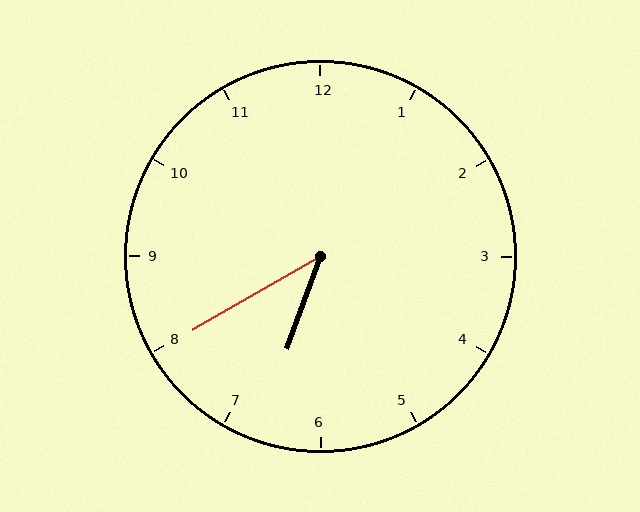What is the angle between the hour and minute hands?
Approximately 40 degrees.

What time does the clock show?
6:40.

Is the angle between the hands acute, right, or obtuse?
It is acute.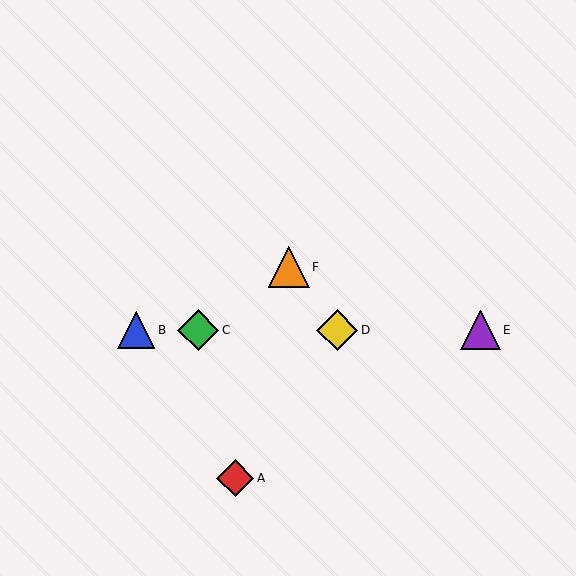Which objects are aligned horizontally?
Objects B, C, D, E are aligned horizontally.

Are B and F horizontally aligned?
No, B is at y≈330 and F is at y≈267.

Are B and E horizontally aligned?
Yes, both are at y≈330.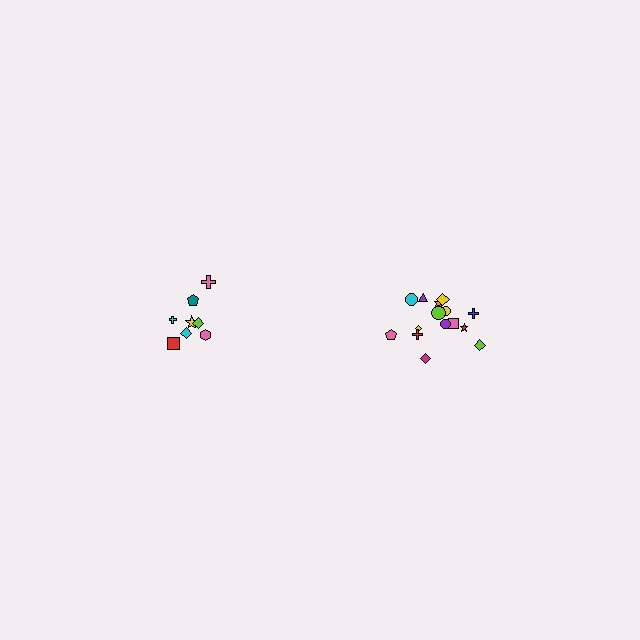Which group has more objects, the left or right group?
The right group.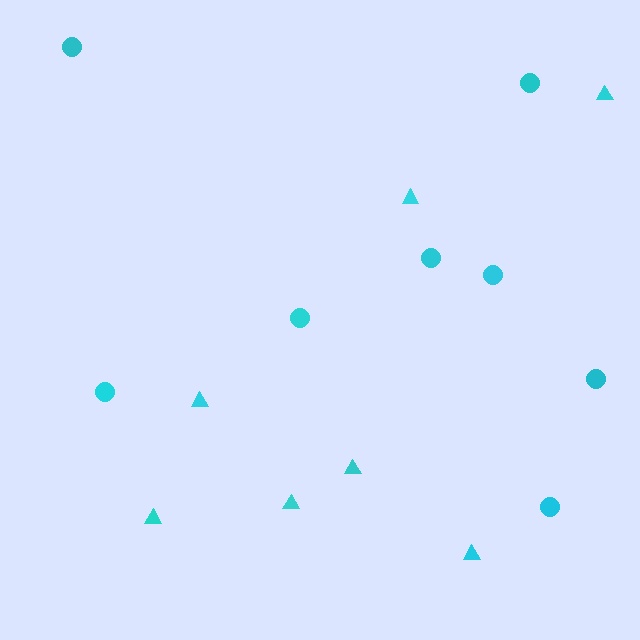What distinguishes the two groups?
There are 2 groups: one group of triangles (7) and one group of circles (8).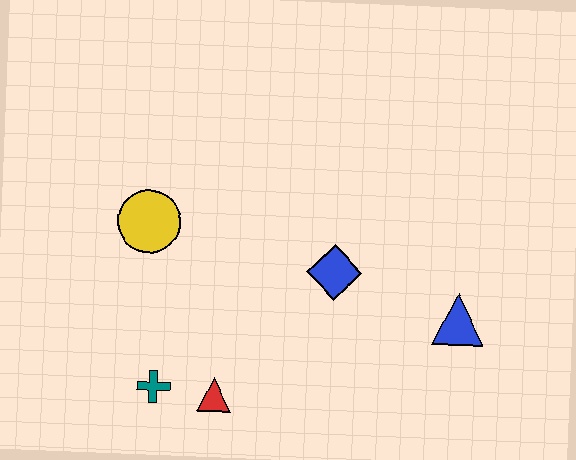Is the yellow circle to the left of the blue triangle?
Yes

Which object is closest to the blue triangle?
The blue diamond is closest to the blue triangle.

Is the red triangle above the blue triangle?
No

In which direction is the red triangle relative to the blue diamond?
The red triangle is below the blue diamond.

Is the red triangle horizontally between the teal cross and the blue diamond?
Yes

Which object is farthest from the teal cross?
The blue triangle is farthest from the teal cross.